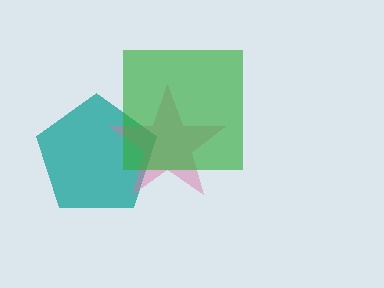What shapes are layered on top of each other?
The layered shapes are: a teal pentagon, a pink star, a green square.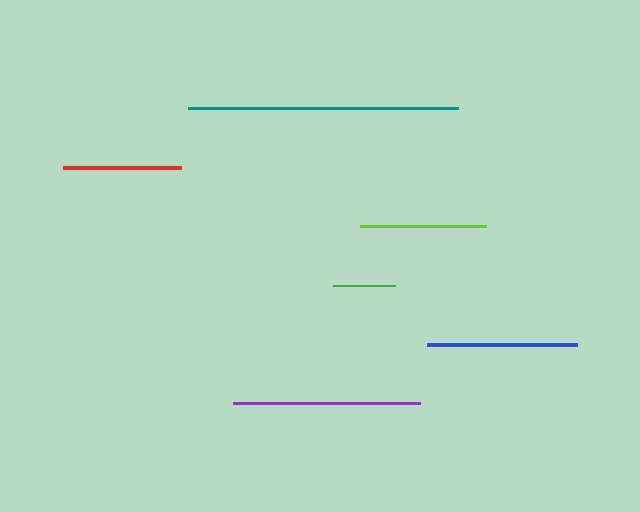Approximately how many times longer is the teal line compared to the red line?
The teal line is approximately 2.3 times the length of the red line.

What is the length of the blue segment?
The blue segment is approximately 150 pixels long.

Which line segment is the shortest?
The green line is the shortest at approximately 62 pixels.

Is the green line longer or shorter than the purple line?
The purple line is longer than the green line.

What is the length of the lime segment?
The lime segment is approximately 126 pixels long.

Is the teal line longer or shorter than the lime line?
The teal line is longer than the lime line.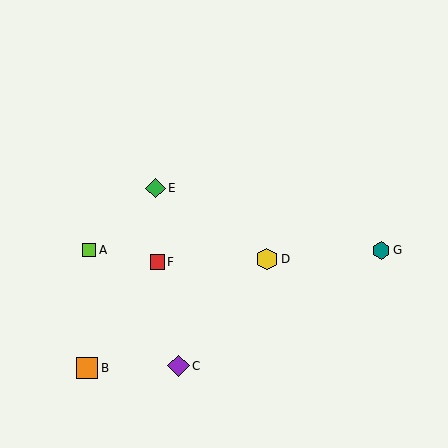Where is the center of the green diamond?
The center of the green diamond is at (155, 188).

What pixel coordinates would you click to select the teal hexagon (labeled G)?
Click at (381, 250) to select the teal hexagon G.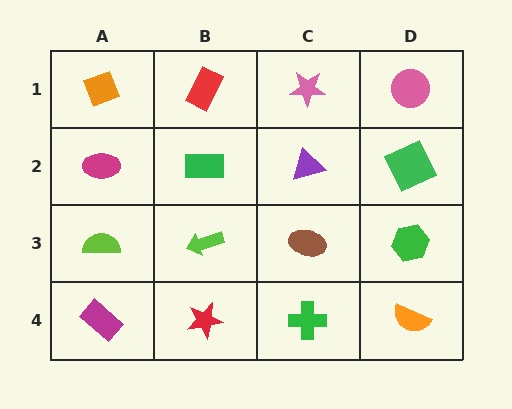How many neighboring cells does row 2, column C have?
4.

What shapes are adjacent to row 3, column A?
A magenta ellipse (row 2, column A), a magenta rectangle (row 4, column A), a lime arrow (row 3, column B).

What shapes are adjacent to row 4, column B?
A lime arrow (row 3, column B), a magenta rectangle (row 4, column A), a green cross (row 4, column C).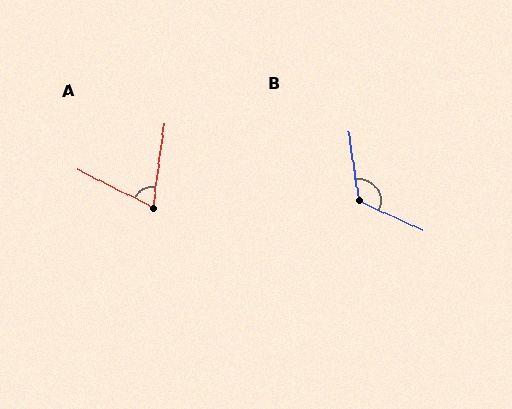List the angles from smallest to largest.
A (71°), B (122°).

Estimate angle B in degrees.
Approximately 122 degrees.